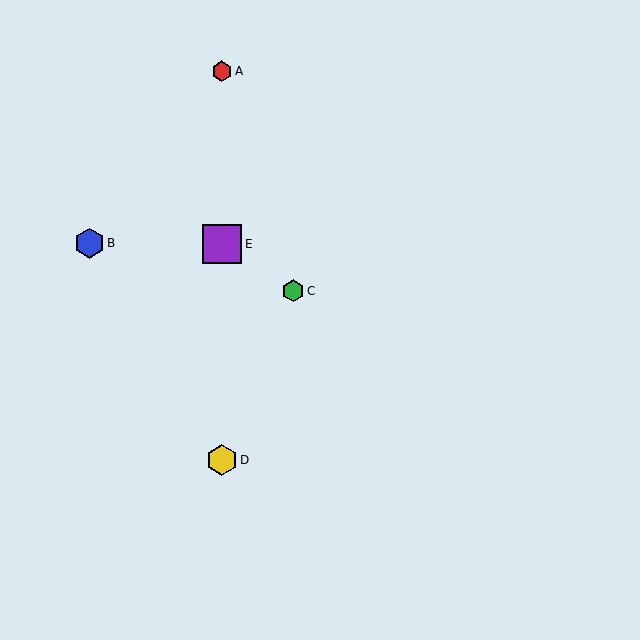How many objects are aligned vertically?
3 objects (A, D, E) are aligned vertically.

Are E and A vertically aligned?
Yes, both are at x≈222.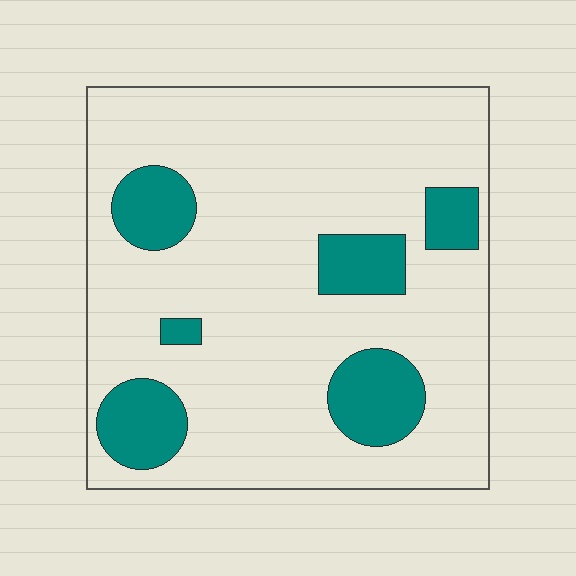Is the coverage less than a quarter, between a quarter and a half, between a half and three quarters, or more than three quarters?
Less than a quarter.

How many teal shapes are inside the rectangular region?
6.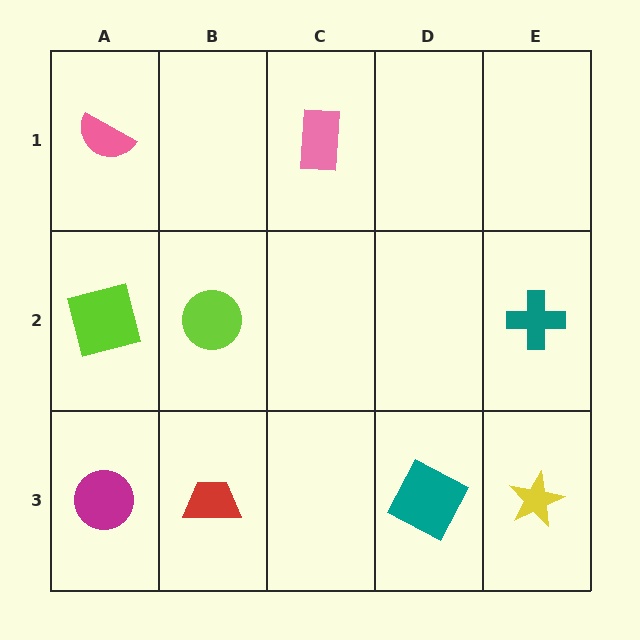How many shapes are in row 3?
4 shapes.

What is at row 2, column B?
A lime circle.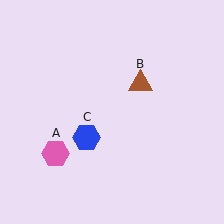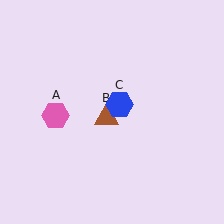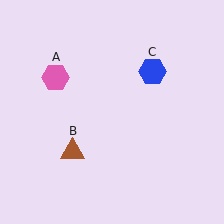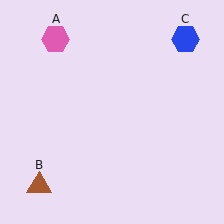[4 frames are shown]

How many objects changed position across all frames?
3 objects changed position: pink hexagon (object A), brown triangle (object B), blue hexagon (object C).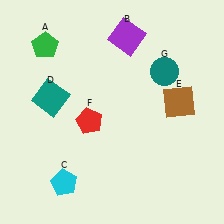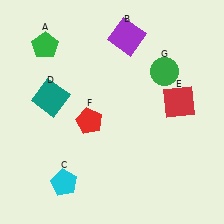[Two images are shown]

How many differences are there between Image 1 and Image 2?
There are 2 differences between the two images.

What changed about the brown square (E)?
In Image 1, E is brown. In Image 2, it changed to red.